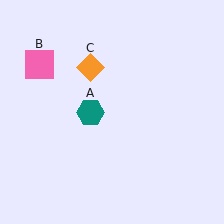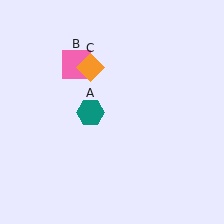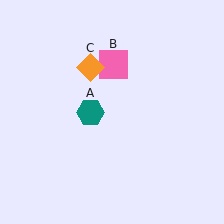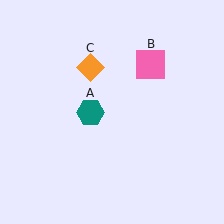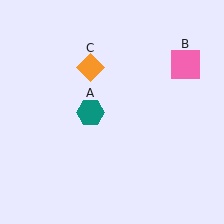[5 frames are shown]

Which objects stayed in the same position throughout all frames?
Teal hexagon (object A) and orange diamond (object C) remained stationary.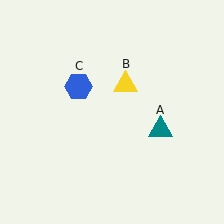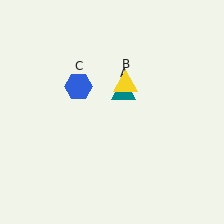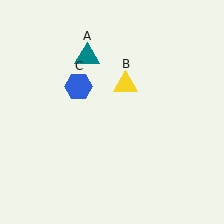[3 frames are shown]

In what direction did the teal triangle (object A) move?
The teal triangle (object A) moved up and to the left.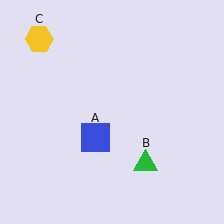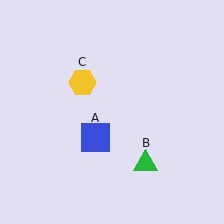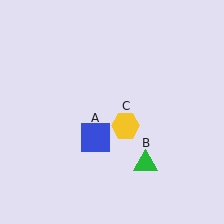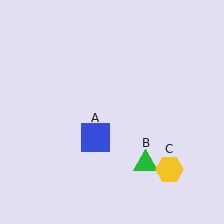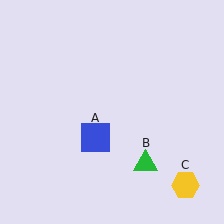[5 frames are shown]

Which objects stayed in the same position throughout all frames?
Blue square (object A) and green triangle (object B) remained stationary.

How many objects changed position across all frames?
1 object changed position: yellow hexagon (object C).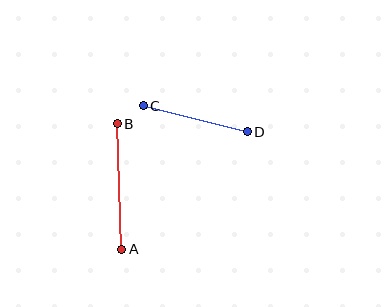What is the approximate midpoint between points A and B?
The midpoint is at approximately (120, 187) pixels.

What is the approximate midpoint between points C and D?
The midpoint is at approximately (195, 119) pixels.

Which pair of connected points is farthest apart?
Points A and B are farthest apart.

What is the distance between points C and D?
The distance is approximately 107 pixels.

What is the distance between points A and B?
The distance is approximately 126 pixels.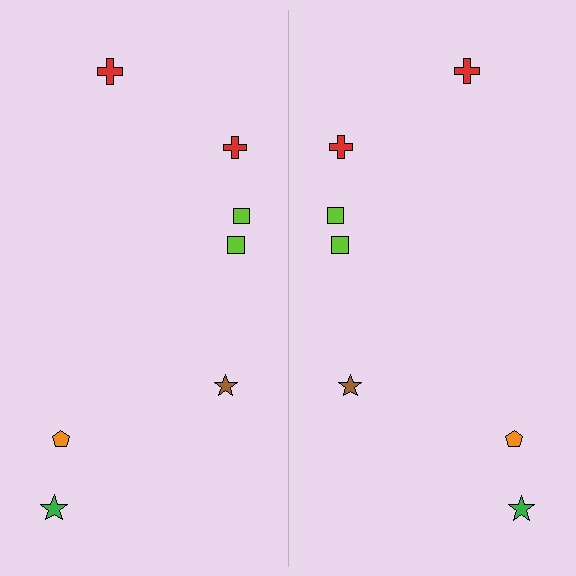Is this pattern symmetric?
Yes, this pattern has bilateral (reflection) symmetry.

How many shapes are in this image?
There are 14 shapes in this image.